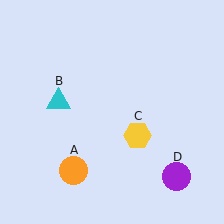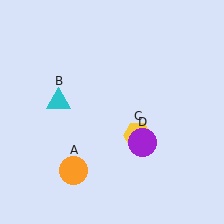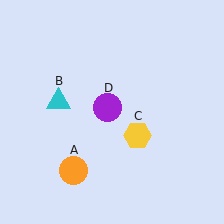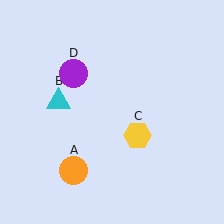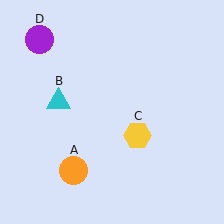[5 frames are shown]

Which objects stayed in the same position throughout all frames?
Orange circle (object A) and cyan triangle (object B) and yellow hexagon (object C) remained stationary.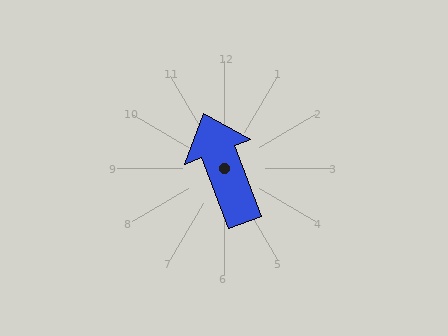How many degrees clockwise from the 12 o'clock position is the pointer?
Approximately 339 degrees.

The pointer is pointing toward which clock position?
Roughly 11 o'clock.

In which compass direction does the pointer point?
North.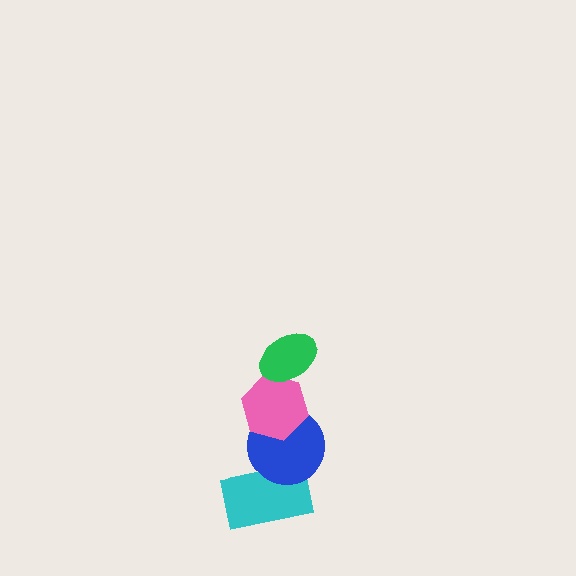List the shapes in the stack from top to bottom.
From top to bottom: the green ellipse, the pink hexagon, the blue circle, the cyan rectangle.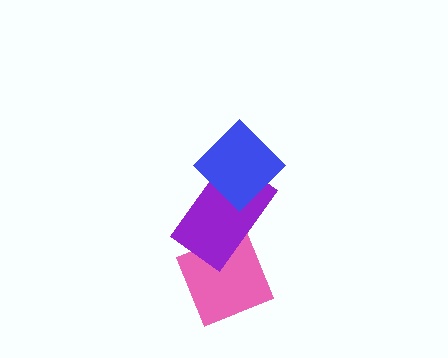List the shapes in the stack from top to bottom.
From top to bottom: the blue diamond, the purple rectangle, the pink diamond.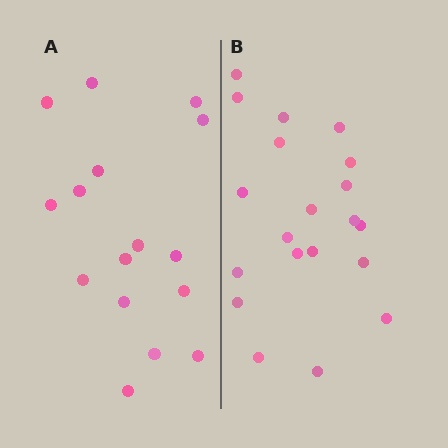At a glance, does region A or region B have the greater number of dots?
Region B (the right region) has more dots.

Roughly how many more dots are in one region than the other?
Region B has about 4 more dots than region A.